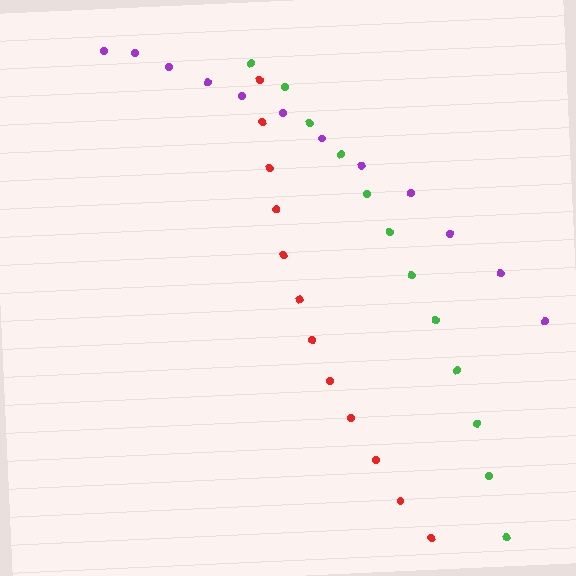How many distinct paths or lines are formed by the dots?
There are 3 distinct paths.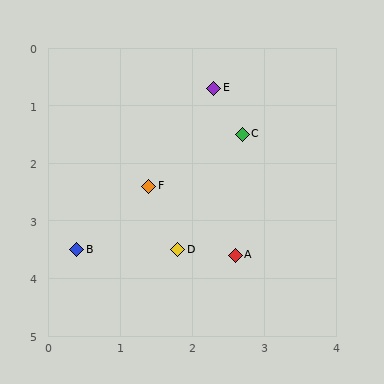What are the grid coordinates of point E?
Point E is at approximately (2.3, 0.7).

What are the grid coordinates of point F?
Point F is at approximately (1.4, 2.4).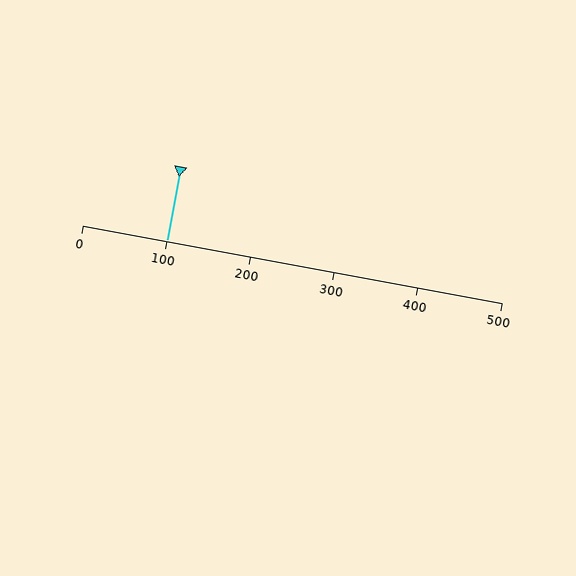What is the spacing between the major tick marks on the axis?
The major ticks are spaced 100 apart.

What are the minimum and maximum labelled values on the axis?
The axis runs from 0 to 500.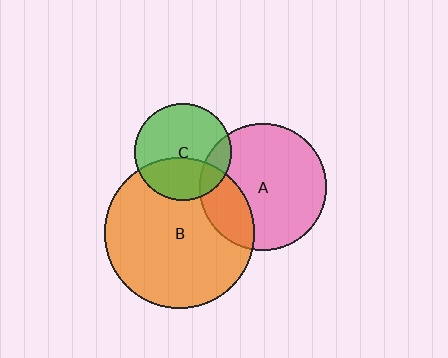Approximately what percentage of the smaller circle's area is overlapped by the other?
Approximately 35%.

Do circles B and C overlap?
Yes.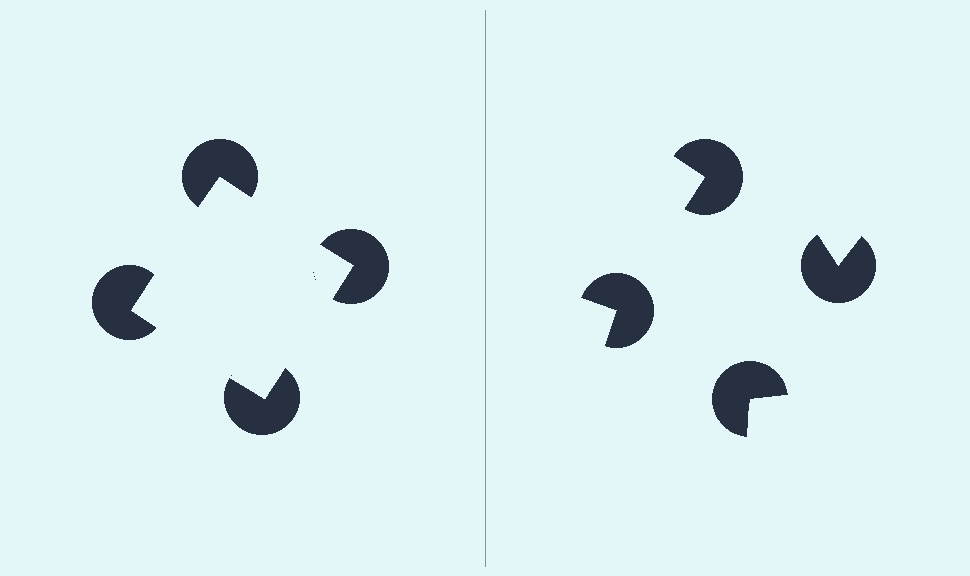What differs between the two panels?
The pac-man discs are positioned identically on both sides; only the wedge orientations differ. On the left they align to a square; on the right they are misaligned.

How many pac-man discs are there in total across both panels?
8 — 4 on each side.